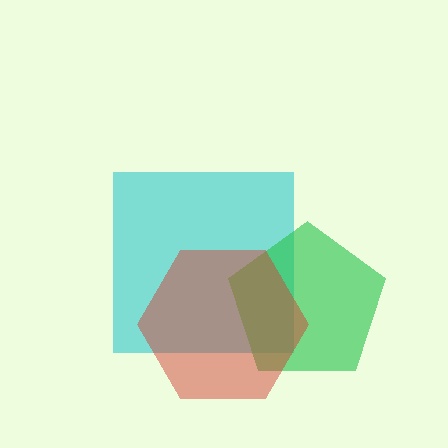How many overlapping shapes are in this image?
There are 3 overlapping shapes in the image.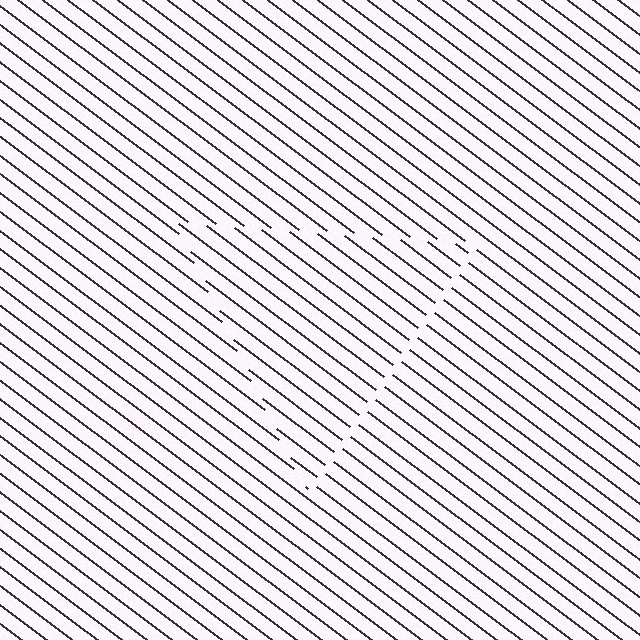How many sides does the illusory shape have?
3 sides — the line-ends trace a triangle.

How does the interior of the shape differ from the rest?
The interior of the shape contains the same grating, shifted by half a period — the contour is defined by the phase discontinuity where line-ends from the inner and outer gratings abut.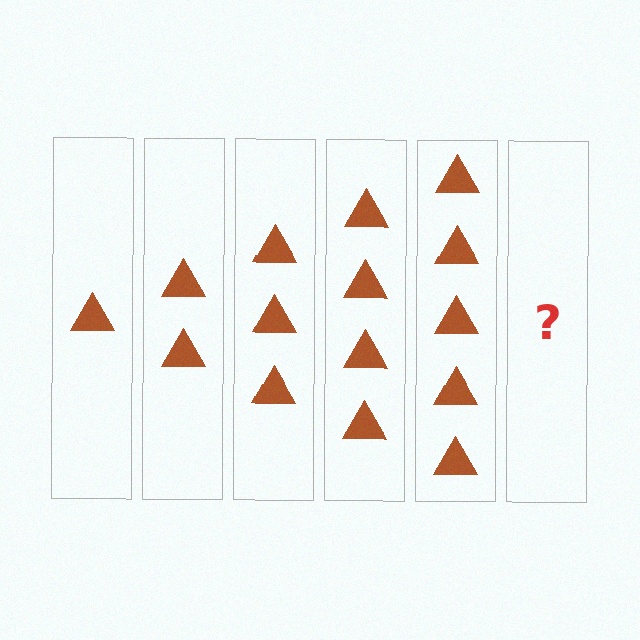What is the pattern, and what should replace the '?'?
The pattern is that each step adds one more triangle. The '?' should be 6 triangles.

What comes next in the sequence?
The next element should be 6 triangles.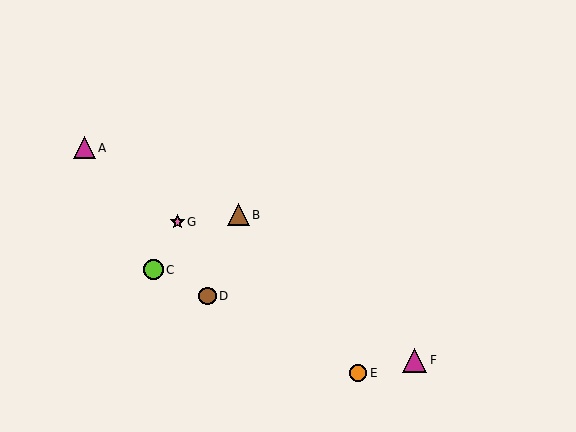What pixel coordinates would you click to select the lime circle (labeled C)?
Click at (153, 270) to select the lime circle C.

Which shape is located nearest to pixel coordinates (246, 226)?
The brown triangle (labeled B) at (239, 215) is nearest to that location.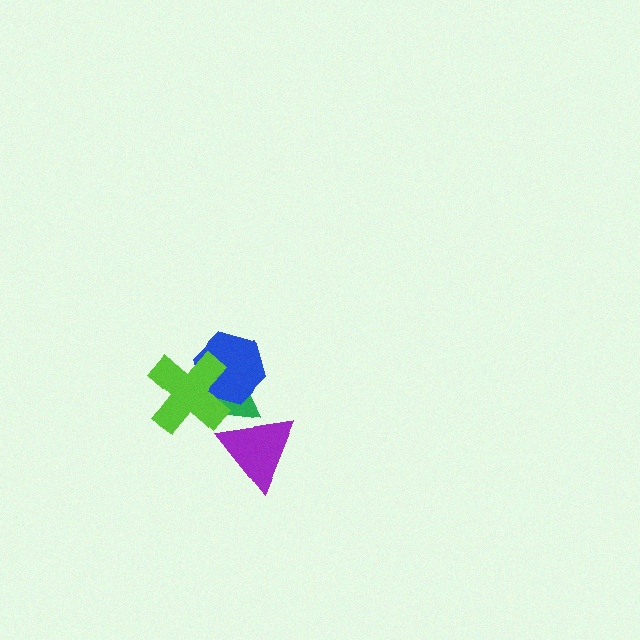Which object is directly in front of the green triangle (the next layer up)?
The blue hexagon is directly in front of the green triangle.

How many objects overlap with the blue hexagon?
2 objects overlap with the blue hexagon.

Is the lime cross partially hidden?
No, no other shape covers it.